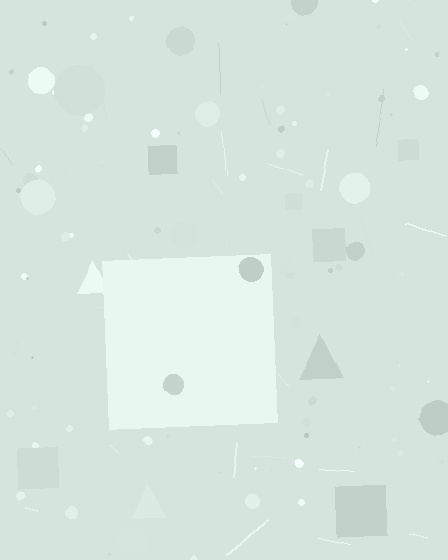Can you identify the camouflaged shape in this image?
The camouflaged shape is a square.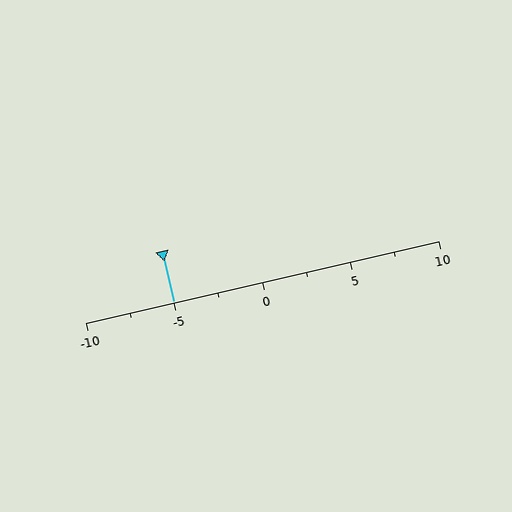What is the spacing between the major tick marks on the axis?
The major ticks are spaced 5 apart.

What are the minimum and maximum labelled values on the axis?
The axis runs from -10 to 10.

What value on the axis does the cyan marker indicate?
The marker indicates approximately -5.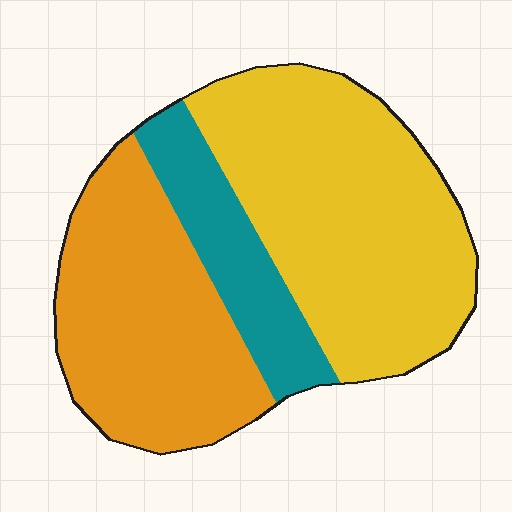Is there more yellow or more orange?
Yellow.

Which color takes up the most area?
Yellow, at roughly 50%.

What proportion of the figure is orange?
Orange covers 36% of the figure.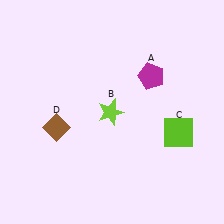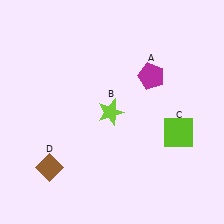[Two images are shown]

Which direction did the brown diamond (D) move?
The brown diamond (D) moved down.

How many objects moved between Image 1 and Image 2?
1 object moved between the two images.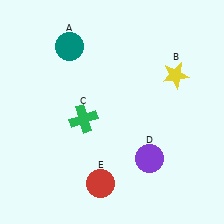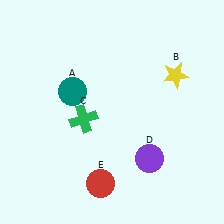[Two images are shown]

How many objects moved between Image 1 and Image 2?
1 object moved between the two images.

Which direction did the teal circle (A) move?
The teal circle (A) moved down.